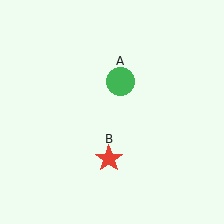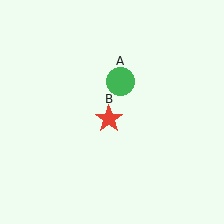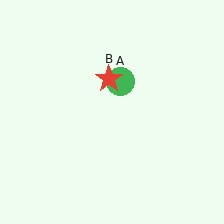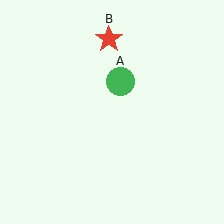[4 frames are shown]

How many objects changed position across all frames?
1 object changed position: red star (object B).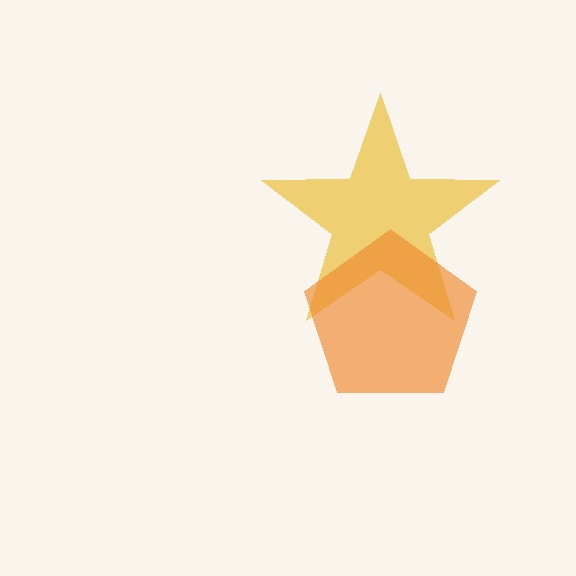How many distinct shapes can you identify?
There are 2 distinct shapes: a yellow star, an orange pentagon.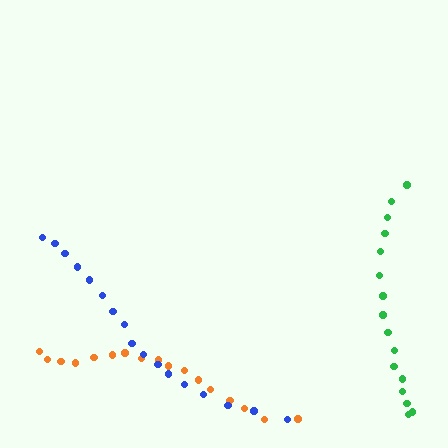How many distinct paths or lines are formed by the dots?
There are 3 distinct paths.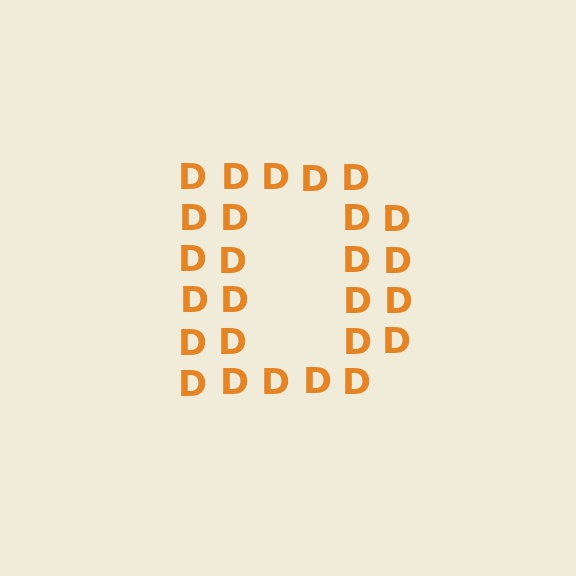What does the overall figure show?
The overall figure shows the letter D.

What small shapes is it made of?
It is made of small letter D's.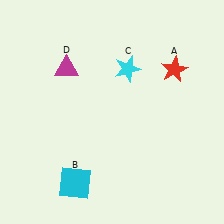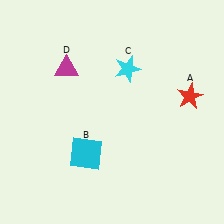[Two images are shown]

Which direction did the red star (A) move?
The red star (A) moved down.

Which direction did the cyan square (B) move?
The cyan square (B) moved up.